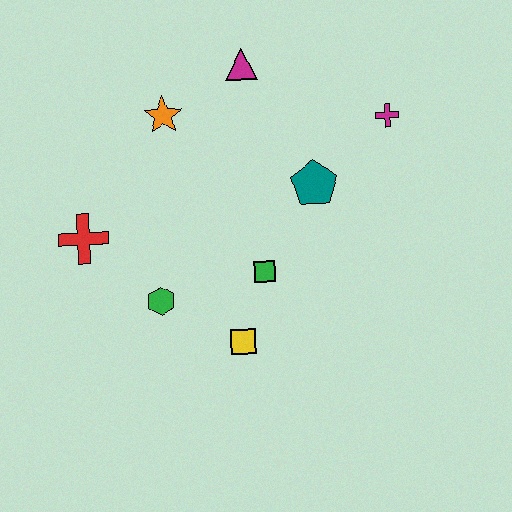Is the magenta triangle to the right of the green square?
No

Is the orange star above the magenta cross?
Yes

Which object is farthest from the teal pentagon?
The red cross is farthest from the teal pentagon.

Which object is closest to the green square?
The yellow square is closest to the green square.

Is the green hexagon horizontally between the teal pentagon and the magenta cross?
No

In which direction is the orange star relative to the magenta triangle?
The orange star is to the left of the magenta triangle.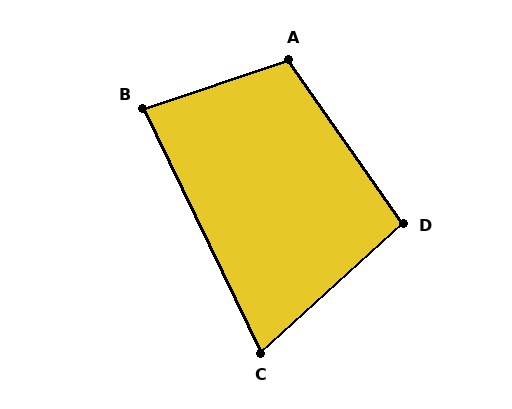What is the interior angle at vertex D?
Approximately 97 degrees (obtuse).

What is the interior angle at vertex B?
Approximately 83 degrees (acute).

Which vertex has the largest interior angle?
A, at approximately 106 degrees.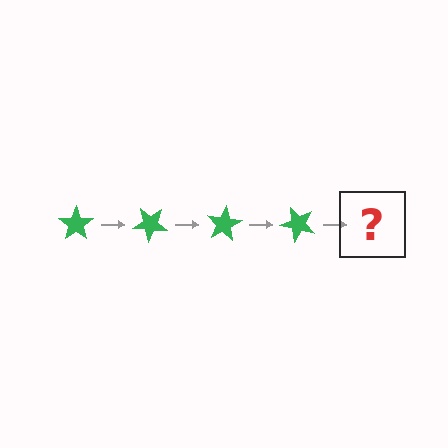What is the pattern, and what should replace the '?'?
The pattern is that the star rotates 40 degrees each step. The '?' should be a green star rotated 160 degrees.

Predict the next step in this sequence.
The next step is a green star rotated 160 degrees.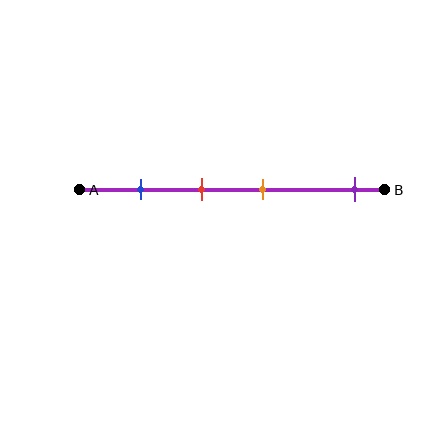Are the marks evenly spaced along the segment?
No, the marks are not evenly spaced.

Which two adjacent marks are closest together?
The red and orange marks are the closest adjacent pair.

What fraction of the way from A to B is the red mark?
The red mark is approximately 40% (0.4) of the way from A to B.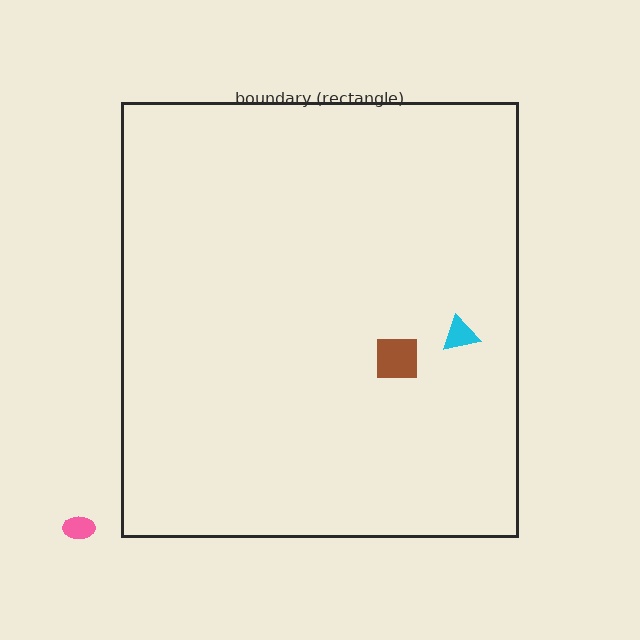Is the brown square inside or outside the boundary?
Inside.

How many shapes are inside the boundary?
2 inside, 1 outside.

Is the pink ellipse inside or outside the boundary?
Outside.